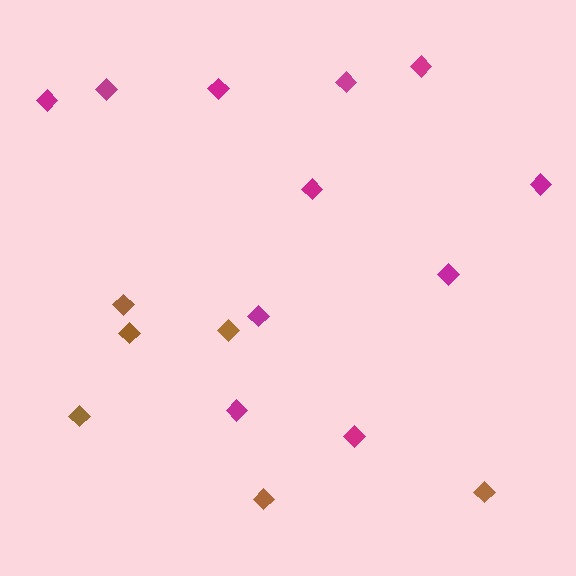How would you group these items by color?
There are 2 groups: one group of brown diamonds (6) and one group of magenta diamonds (11).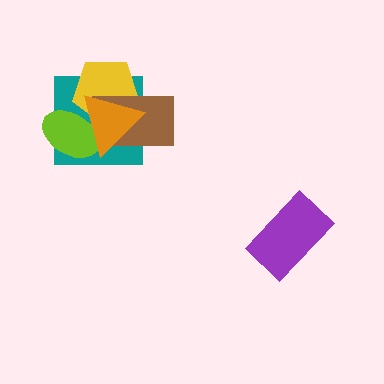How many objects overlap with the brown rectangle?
4 objects overlap with the brown rectangle.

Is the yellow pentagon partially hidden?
Yes, it is partially covered by another shape.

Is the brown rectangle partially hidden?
Yes, it is partially covered by another shape.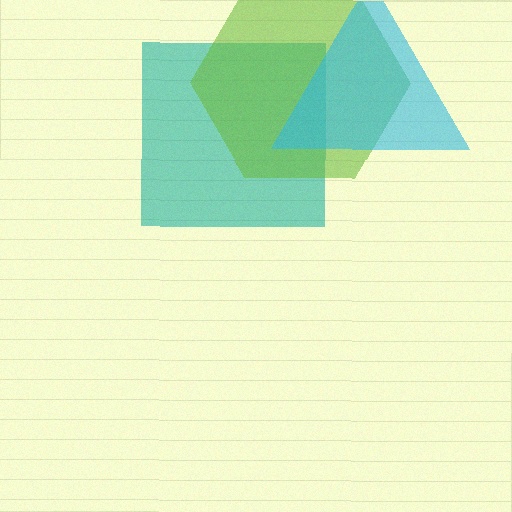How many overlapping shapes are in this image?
There are 3 overlapping shapes in the image.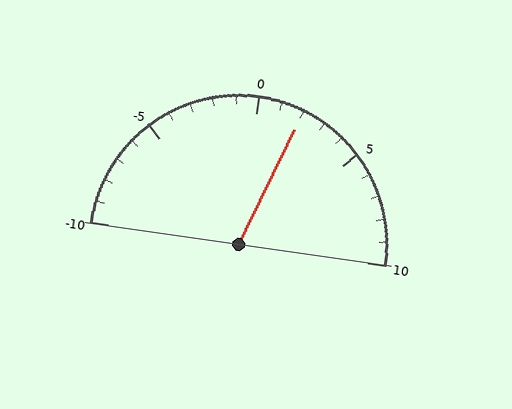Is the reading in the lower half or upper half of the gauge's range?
The reading is in the upper half of the range (-10 to 10).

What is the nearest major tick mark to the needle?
The nearest major tick mark is 0.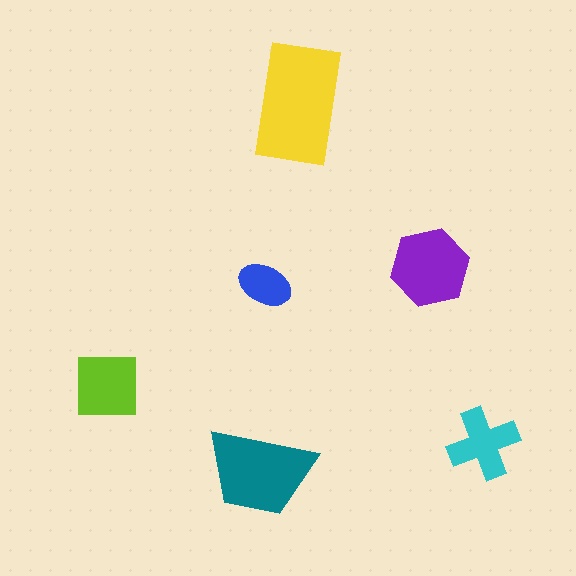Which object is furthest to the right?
The cyan cross is rightmost.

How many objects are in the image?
There are 6 objects in the image.